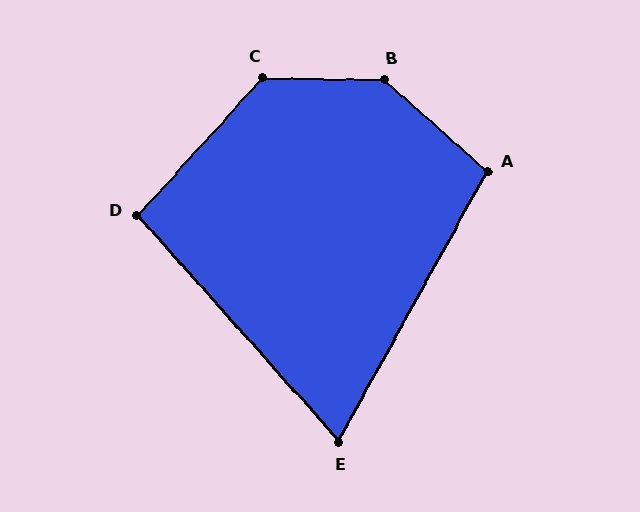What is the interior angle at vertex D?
Approximately 96 degrees (obtuse).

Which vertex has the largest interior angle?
B, at approximately 139 degrees.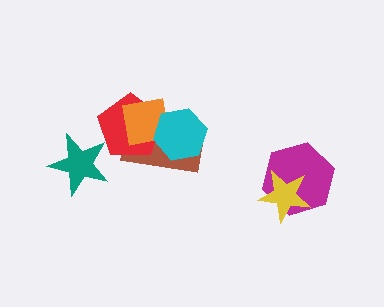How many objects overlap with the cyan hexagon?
3 objects overlap with the cyan hexagon.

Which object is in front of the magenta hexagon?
The yellow star is in front of the magenta hexagon.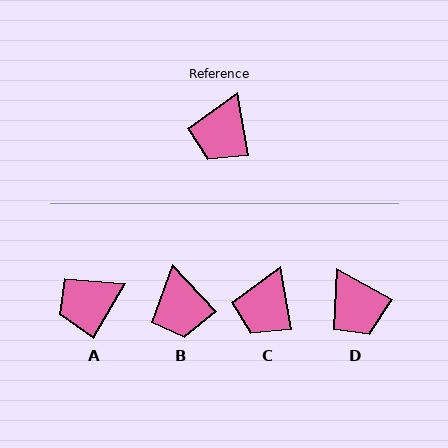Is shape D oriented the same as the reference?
No, it is off by about 51 degrees.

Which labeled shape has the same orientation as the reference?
C.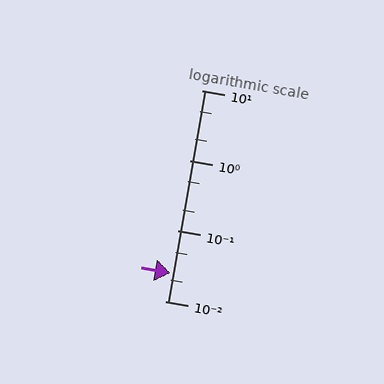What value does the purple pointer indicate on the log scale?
The pointer indicates approximately 0.025.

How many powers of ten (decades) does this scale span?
The scale spans 3 decades, from 0.01 to 10.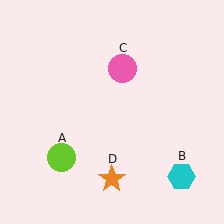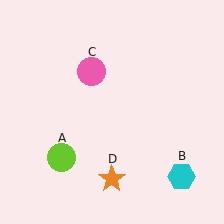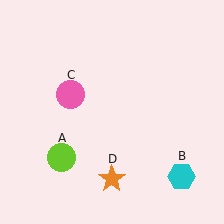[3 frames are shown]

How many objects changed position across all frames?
1 object changed position: pink circle (object C).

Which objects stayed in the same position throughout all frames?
Lime circle (object A) and cyan hexagon (object B) and orange star (object D) remained stationary.